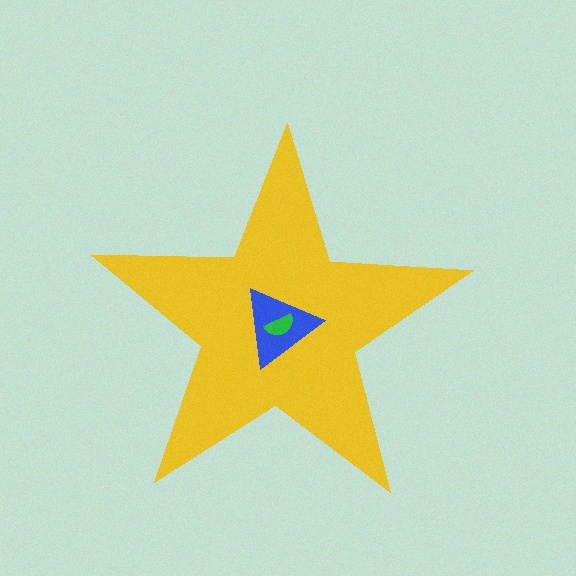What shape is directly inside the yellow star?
The blue triangle.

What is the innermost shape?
The green semicircle.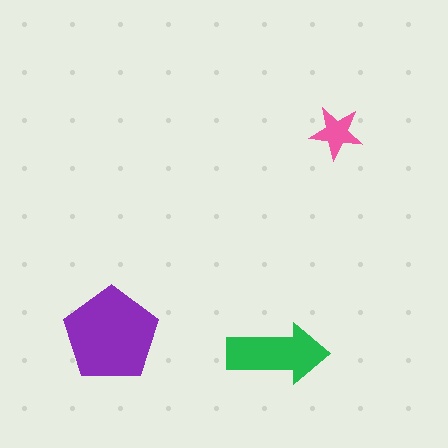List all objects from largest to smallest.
The purple pentagon, the green arrow, the pink star.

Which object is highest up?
The pink star is topmost.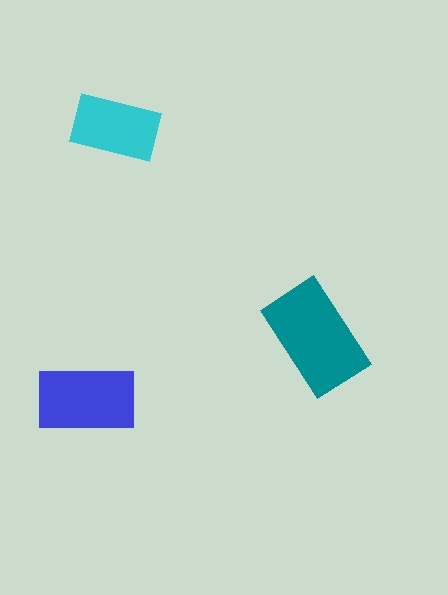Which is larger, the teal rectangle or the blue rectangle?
The teal one.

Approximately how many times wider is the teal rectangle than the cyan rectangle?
About 1.5 times wider.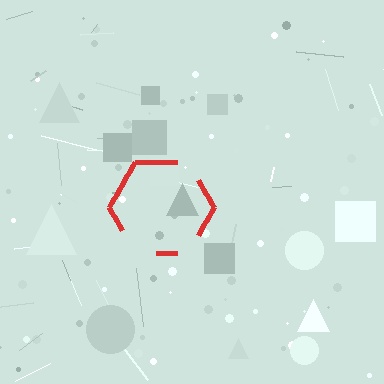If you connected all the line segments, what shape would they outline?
They would outline a hexagon.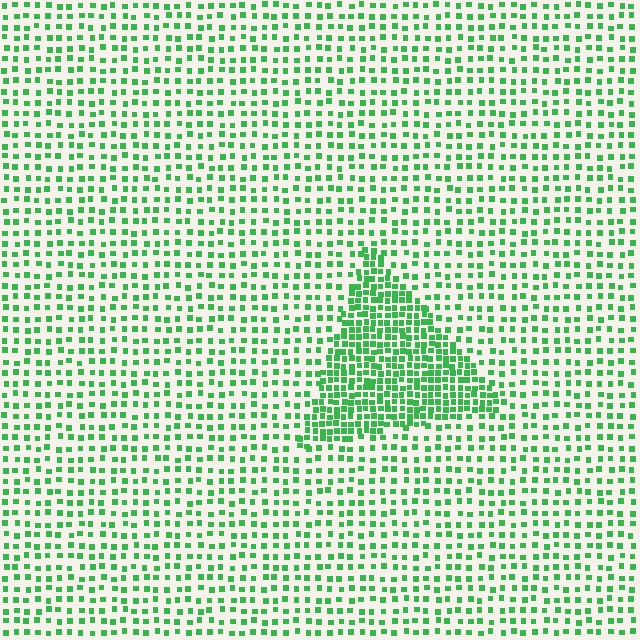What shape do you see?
I see a triangle.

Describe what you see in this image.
The image contains small green elements arranged at two different densities. A triangle-shaped region is visible where the elements are more densely packed than the surrounding area.